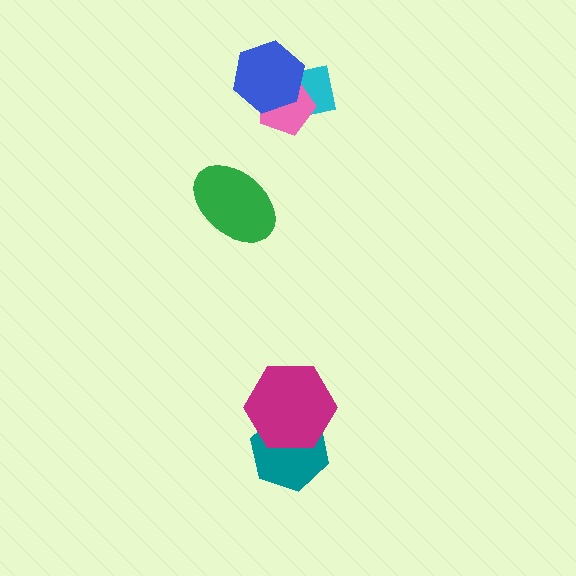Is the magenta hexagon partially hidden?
No, no other shape covers it.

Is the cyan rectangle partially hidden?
Yes, it is partially covered by another shape.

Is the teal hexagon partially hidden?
Yes, it is partially covered by another shape.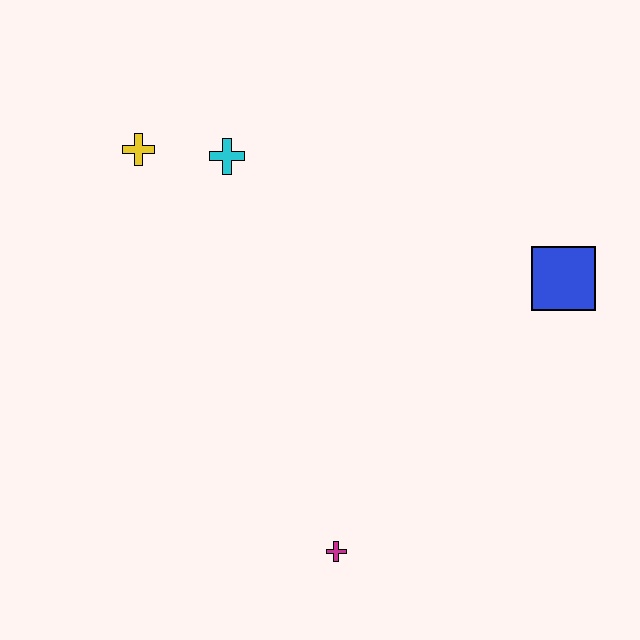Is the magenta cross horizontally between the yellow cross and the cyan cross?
No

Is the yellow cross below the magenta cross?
No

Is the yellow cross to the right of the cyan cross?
No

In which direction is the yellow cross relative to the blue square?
The yellow cross is to the left of the blue square.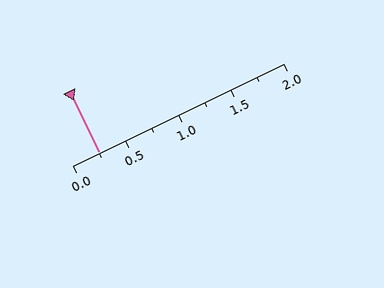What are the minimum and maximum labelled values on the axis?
The axis runs from 0.0 to 2.0.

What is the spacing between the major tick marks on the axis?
The major ticks are spaced 0.5 apart.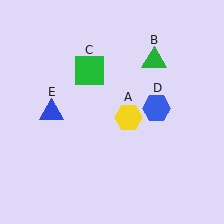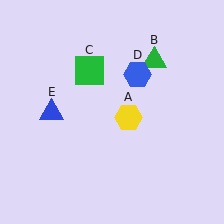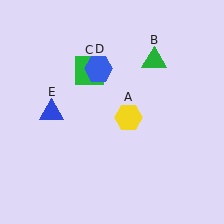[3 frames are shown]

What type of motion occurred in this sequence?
The blue hexagon (object D) rotated counterclockwise around the center of the scene.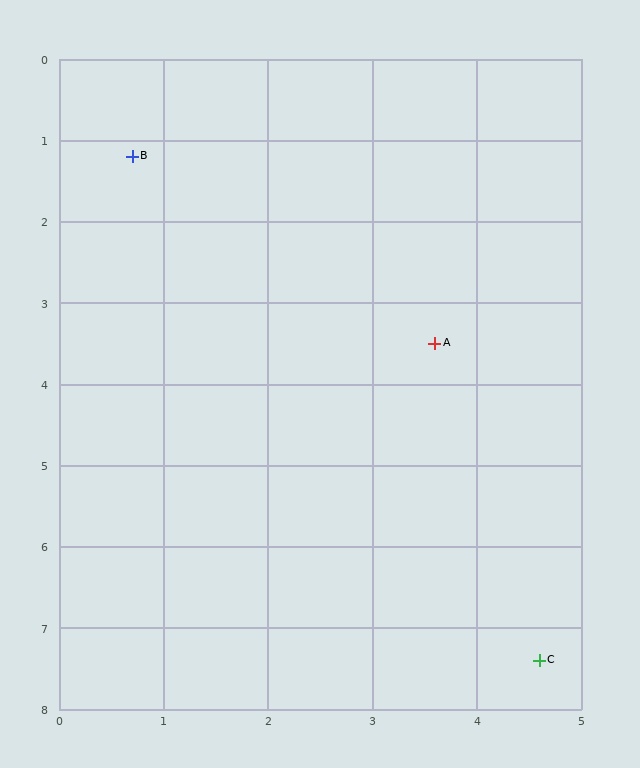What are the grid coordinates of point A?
Point A is at approximately (3.6, 3.5).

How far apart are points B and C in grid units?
Points B and C are about 7.3 grid units apart.